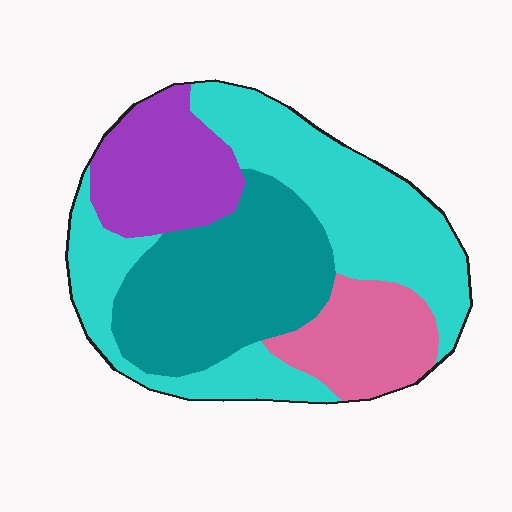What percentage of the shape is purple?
Purple takes up about one sixth (1/6) of the shape.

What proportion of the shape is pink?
Pink takes up less than a quarter of the shape.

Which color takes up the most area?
Cyan, at roughly 40%.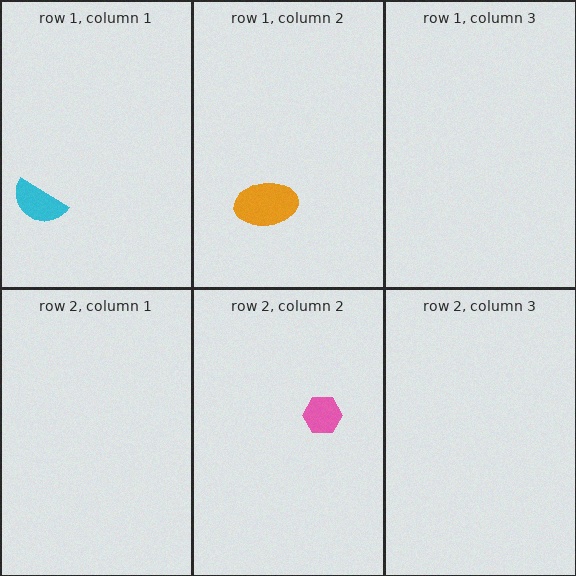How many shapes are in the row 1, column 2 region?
1.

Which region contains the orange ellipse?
The row 1, column 2 region.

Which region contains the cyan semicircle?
The row 1, column 1 region.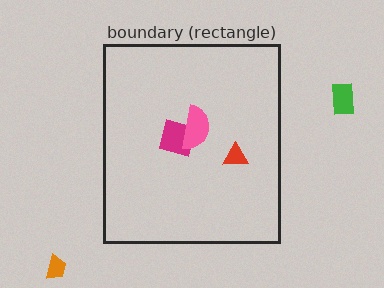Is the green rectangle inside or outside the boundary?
Outside.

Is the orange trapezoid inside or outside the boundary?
Outside.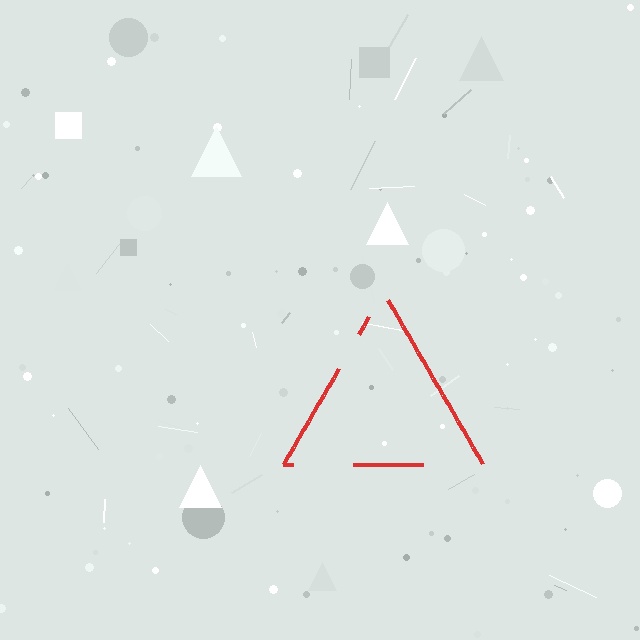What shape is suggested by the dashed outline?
The dashed outline suggests a triangle.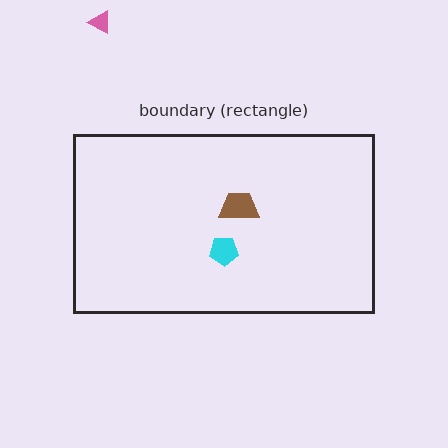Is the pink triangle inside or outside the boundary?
Outside.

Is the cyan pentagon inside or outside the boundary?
Inside.